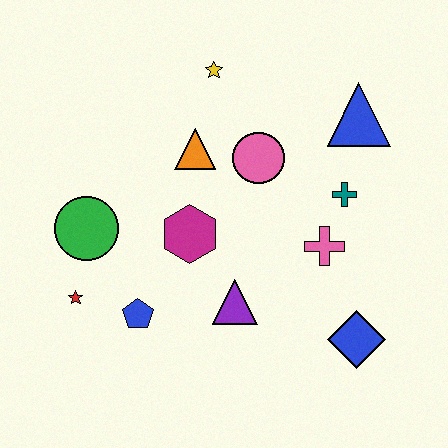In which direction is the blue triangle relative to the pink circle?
The blue triangle is to the right of the pink circle.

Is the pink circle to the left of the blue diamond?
Yes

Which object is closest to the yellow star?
The orange triangle is closest to the yellow star.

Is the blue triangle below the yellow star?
Yes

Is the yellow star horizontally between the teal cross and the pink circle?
No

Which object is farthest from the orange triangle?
The blue diamond is farthest from the orange triangle.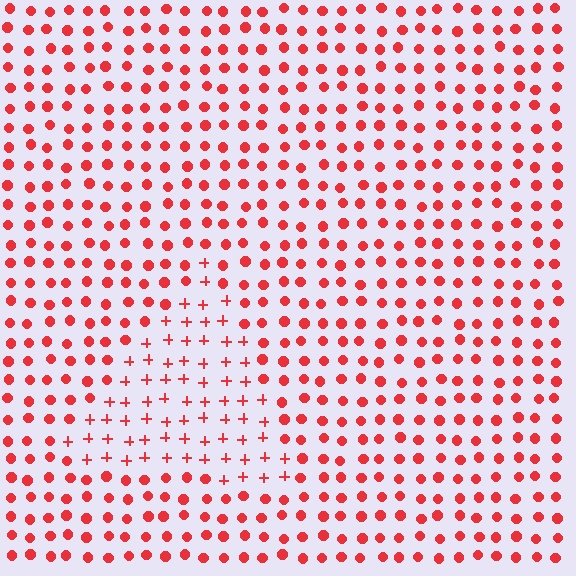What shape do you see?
I see a triangle.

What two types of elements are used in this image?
The image uses plus signs inside the triangle region and circles outside it.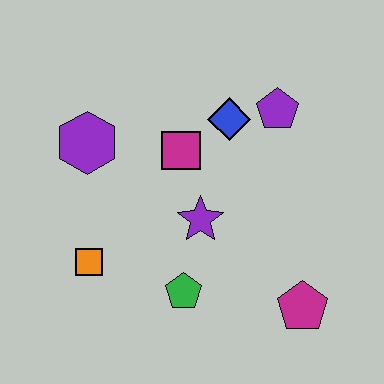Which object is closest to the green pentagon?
The purple star is closest to the green pentagon.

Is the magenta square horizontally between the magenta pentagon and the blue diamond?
No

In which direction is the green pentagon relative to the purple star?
The green pentagon is below the purple star.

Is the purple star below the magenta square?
Yes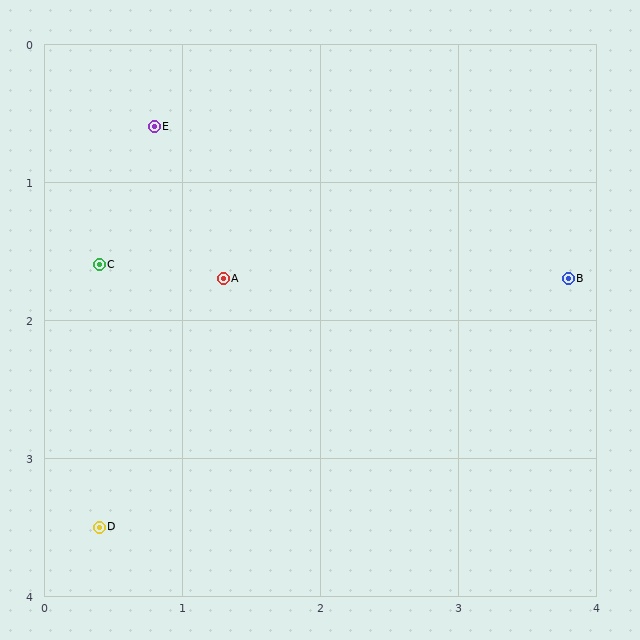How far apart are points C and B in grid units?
Points C and B are about 3.4 grid units apart.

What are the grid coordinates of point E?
Point E is at approximately (0.8, 0.6).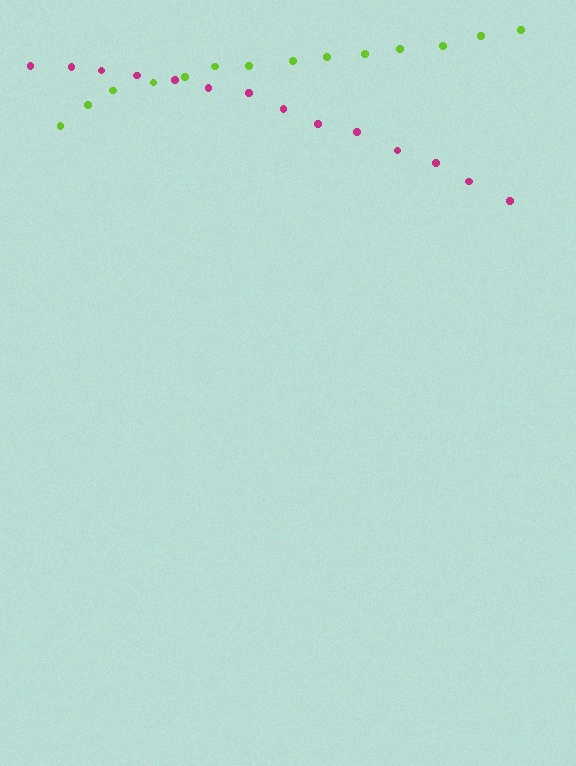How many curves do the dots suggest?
There are 2 distinct paths.